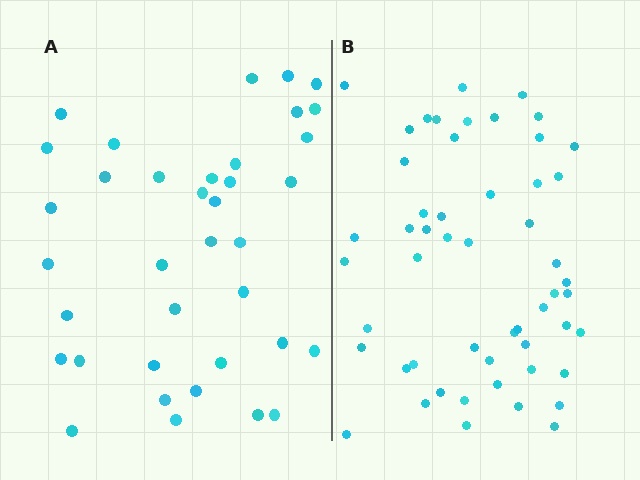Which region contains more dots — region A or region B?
Region B (the right region) has more dots.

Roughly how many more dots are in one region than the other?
Region B has approximately 15 more dots than region A.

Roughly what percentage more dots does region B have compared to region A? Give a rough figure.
About 45% more.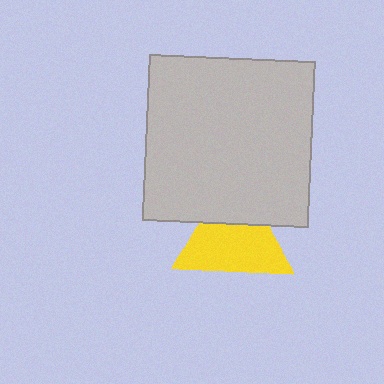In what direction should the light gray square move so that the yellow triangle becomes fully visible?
The light gray square should move up. That is the shortest direction to clear the overlap and leave the yellow triangle fully visible.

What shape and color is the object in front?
The object in front is a light gray square.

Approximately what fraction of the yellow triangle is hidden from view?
Roughly 33% of the yellow triangle is hidden behind the light gray square.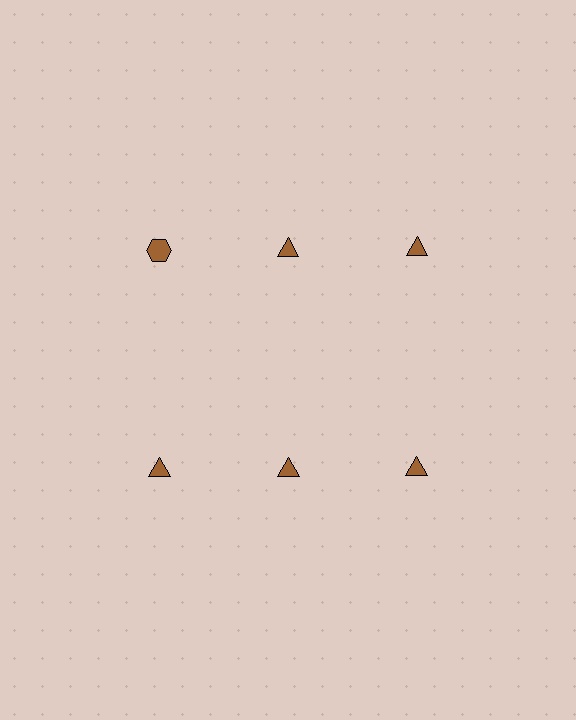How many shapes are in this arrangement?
There are 6 shapes arranged in a grid pattern.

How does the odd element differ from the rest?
It has a different shape: hexagon instead of triangle.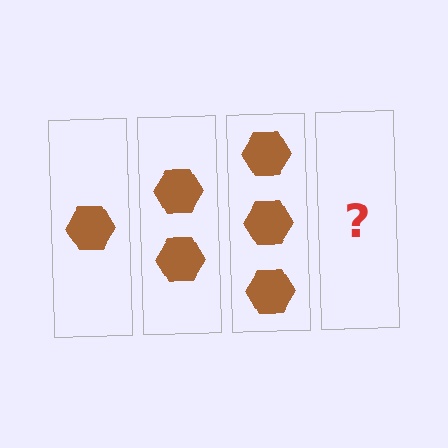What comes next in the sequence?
The next element should be 4 hexagons.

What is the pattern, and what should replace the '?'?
The pattern is that each step adds one more hexagon. The '?' should be 4 hexagons.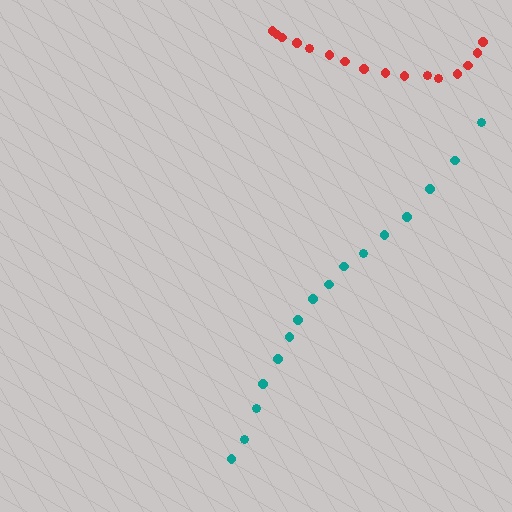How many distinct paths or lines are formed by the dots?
There are 2 distinct paths.